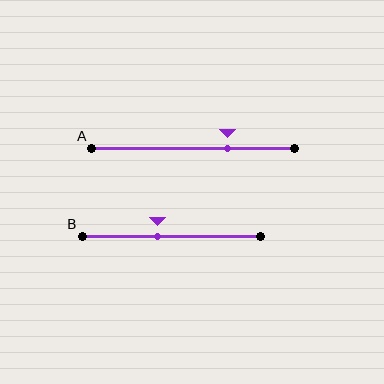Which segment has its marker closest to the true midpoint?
Segment B has its marker closest to the true midpoint.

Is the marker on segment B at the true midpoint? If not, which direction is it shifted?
No, the marker on segment B is shifted to the left by about 7% of the segment length.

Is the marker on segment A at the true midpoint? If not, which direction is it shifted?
No, the marker on segment A is shifted to the right by about 17% of the segment length.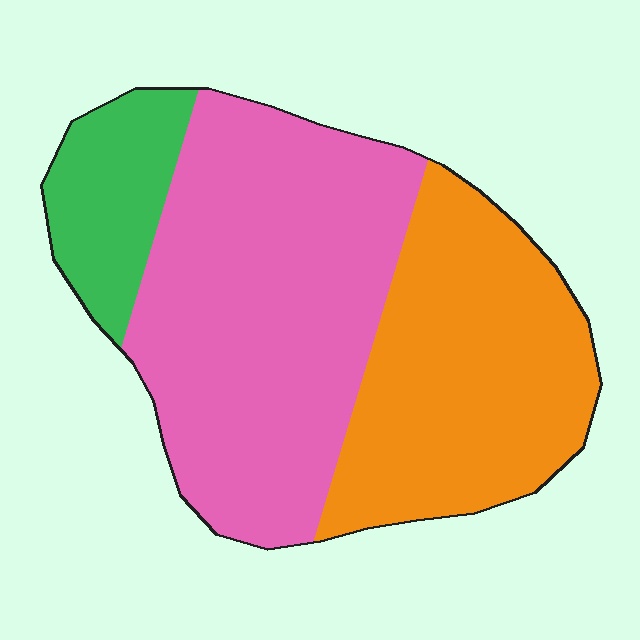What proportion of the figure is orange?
Orange takes up about three eighths (3/8) of the figure.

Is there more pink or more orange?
Pink.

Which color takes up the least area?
Green, at roughly 15%.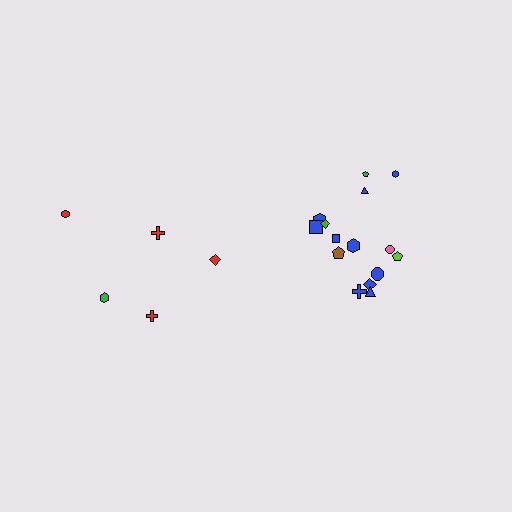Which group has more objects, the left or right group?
The right group.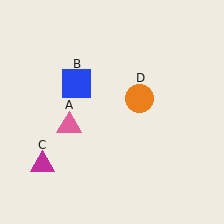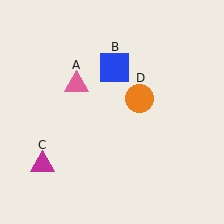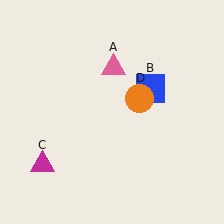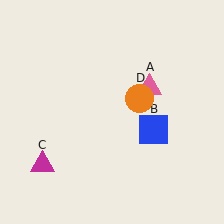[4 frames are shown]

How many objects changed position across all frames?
2 objects changed position: pink triangle (object A), blue square (object B).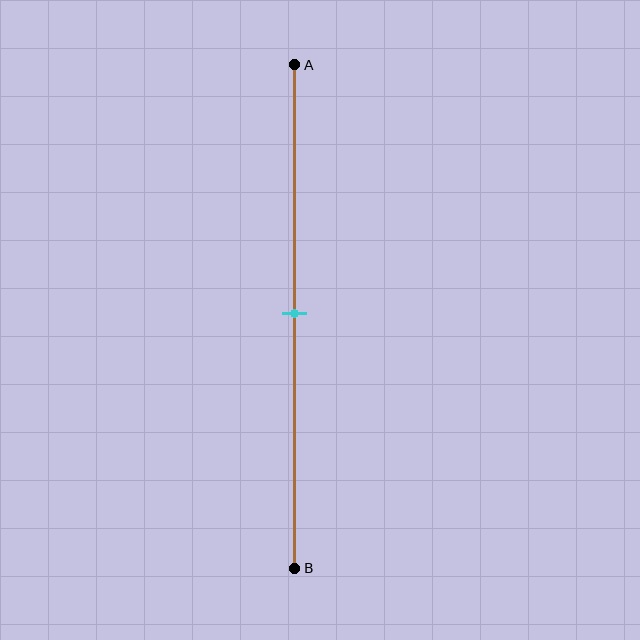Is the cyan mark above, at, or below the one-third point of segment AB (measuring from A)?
The cyan mark is below the one-third point of segment AB.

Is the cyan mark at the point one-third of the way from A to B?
No, the mark is at about 50% from A, not at the 33% one-third point.